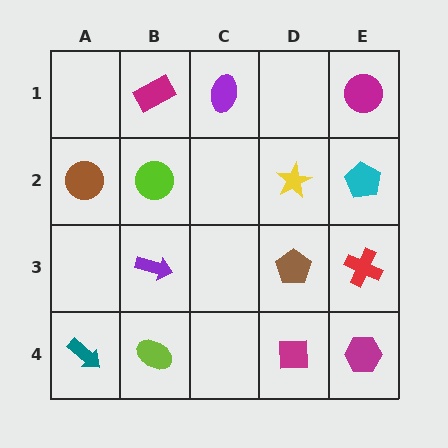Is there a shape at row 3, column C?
No, that cell is empty.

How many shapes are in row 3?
3 shapes.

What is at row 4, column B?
A lime ellipse.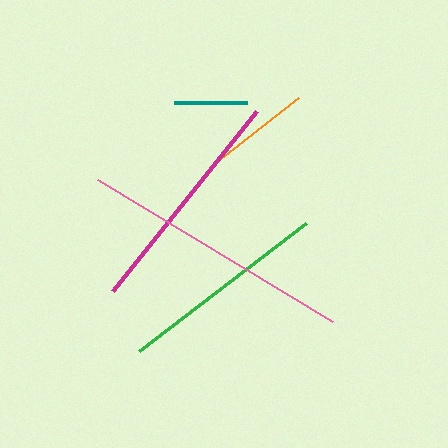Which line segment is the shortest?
The teal line is the shortest at approximately 72 pixels.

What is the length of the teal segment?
The teal segment is approximately 72 pixels long.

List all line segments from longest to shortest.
From longest to shortest: pink, magenta, green, orange, teal.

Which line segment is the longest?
The pink line is the longest at approximately 275 pixels.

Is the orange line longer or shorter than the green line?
The green line is longer than the orange line.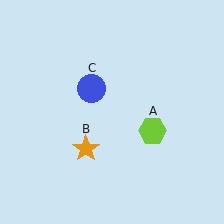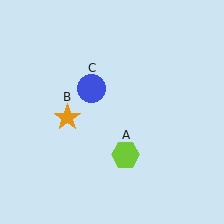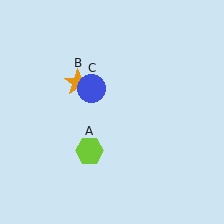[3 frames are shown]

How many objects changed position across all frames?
2 objects changed position: lime hexagon (object A), orange star (object B).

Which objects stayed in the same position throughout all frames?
Blue circle (object C) remained stationary.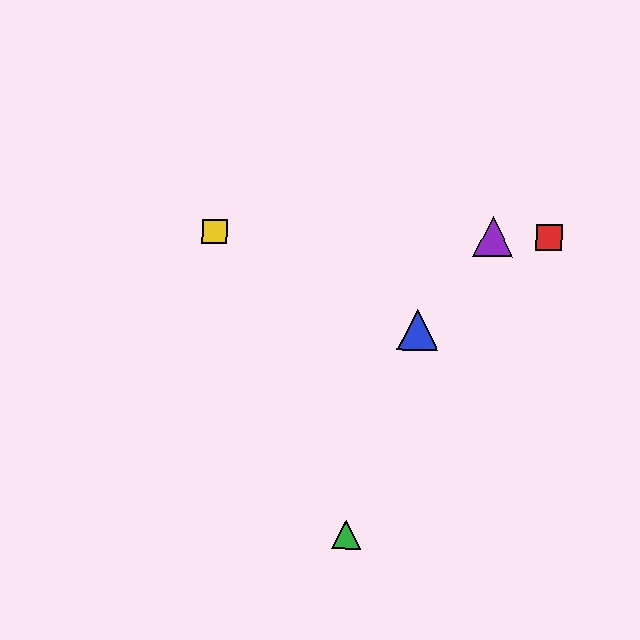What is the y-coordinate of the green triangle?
The green triangle is at y≈535.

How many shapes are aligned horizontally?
3 shapes (the red square, the yellow square, the purple triangle) are aligned horizontally.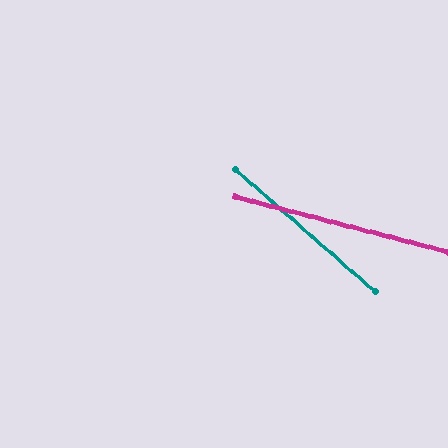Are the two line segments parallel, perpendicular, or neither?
Neither parallel nor perpendicular — they differ by about 27°.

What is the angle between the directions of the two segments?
Approximately 27 degrees.